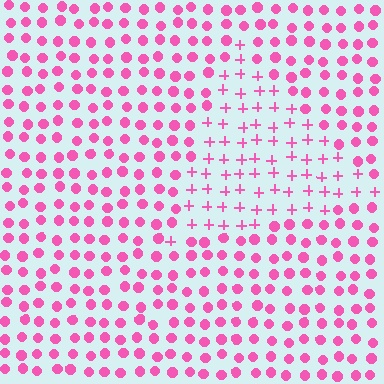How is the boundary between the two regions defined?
The boundary is defined by a change in element shape: plus signs inside vs. circles outside. All elements share the same color and spacing.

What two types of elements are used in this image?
The image uses plus signs inside the triangle region and circles outside it.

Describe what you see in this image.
The image is filled with small pink elements arranged in a uniform grid. A triangle-shaped region contains plus signs, while the surrounding area contains circles. The boundary is defined purely by the change in element shape.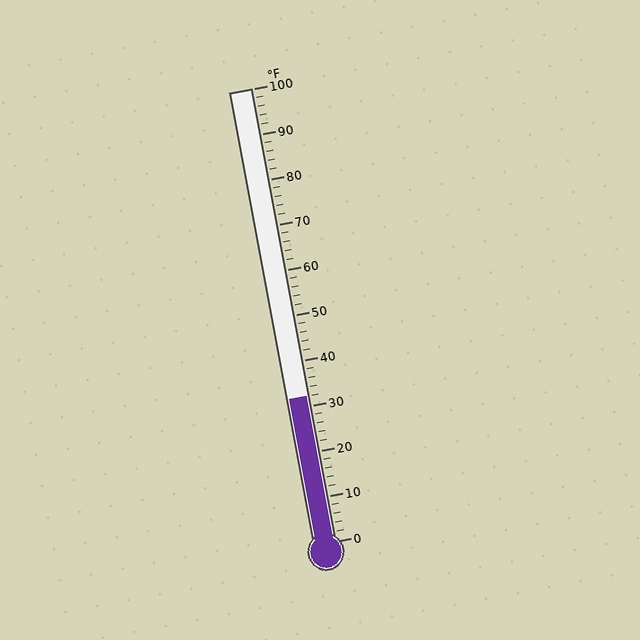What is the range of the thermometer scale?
The thermometer scale ranges from 0°F to 100°F.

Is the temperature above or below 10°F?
The temperature is above 10°F.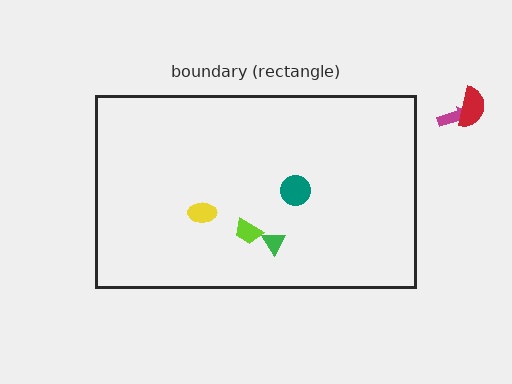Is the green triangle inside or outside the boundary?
Inside.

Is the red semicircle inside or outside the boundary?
Outside.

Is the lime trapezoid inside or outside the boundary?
Inside.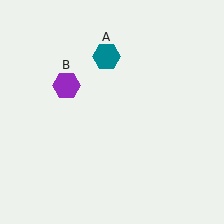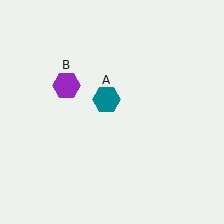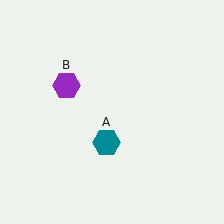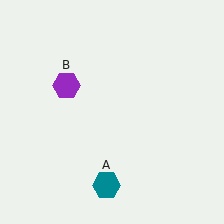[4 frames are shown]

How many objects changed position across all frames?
1 object changed position: teal hexagon (object A).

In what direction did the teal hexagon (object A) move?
The teal hexagon (object A) moved down.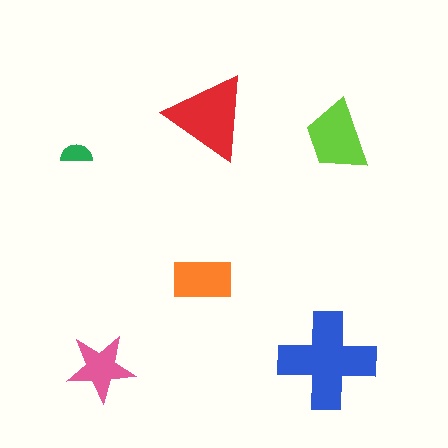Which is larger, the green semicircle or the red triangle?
The red triangle.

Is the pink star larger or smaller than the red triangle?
Smaller.